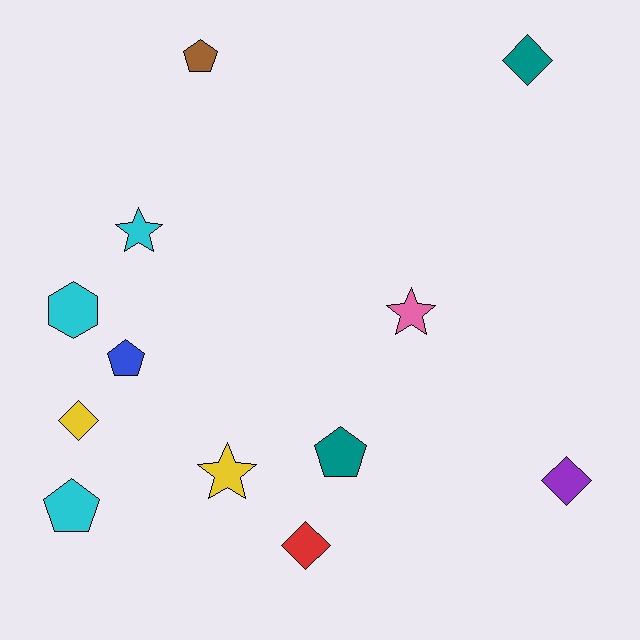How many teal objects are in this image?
There are 2 teal objects.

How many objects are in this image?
There are 12 objects.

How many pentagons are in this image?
There are 4 pentagons.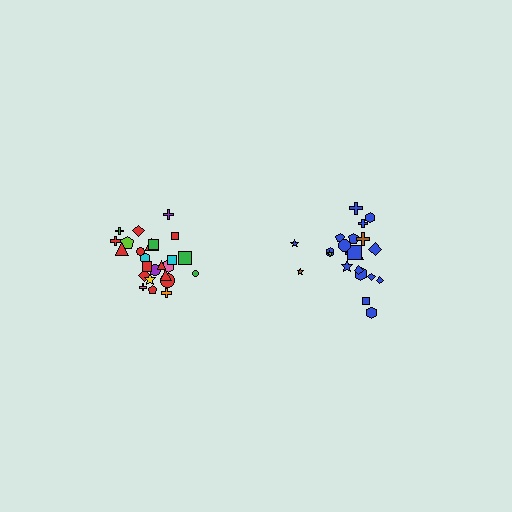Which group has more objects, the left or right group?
The left group.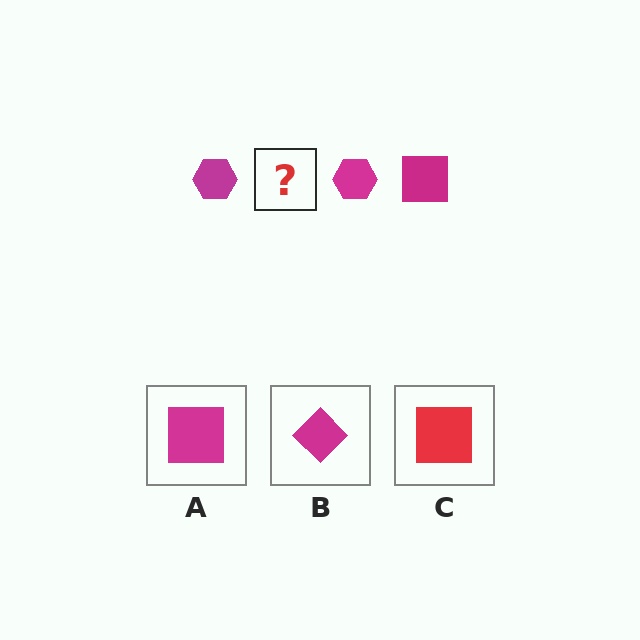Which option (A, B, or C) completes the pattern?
A.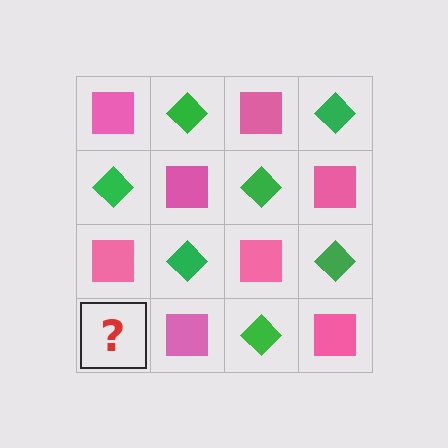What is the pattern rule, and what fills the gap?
The rule is that it alternates pink square and green diamond in a checkerboard pattern. The gap should be filled with a green diamond.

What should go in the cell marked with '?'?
The missing cell should contain a green diamond.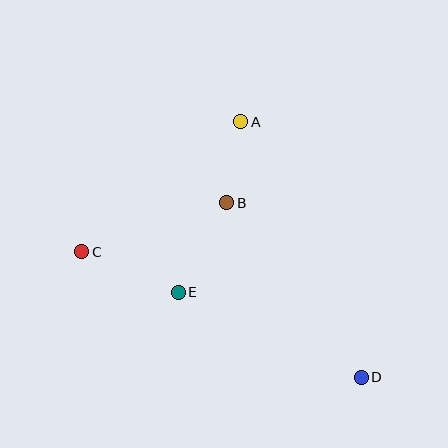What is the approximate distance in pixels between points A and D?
The distance between A and D is approximately 282 pixels.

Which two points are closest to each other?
Points A and B are closest to each other.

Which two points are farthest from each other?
Points C and D are farthest from each other.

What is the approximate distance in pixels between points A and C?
The distance between A and C is approximately 205 pixels.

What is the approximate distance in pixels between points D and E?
The distance between D and E is approximately 202 pixels.